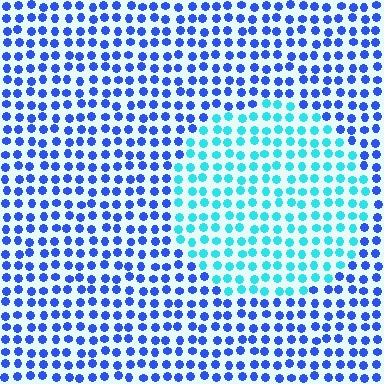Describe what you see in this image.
The image is filled with small blue elements in a uniform arrangement. A circle-shaped region is visible where the elements are tinted to a slightly different hue, forming a subtle color boundary.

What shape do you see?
I see a circle.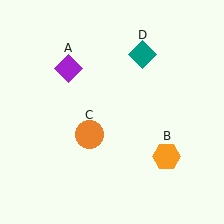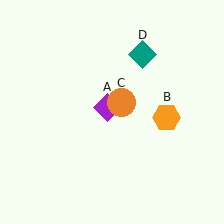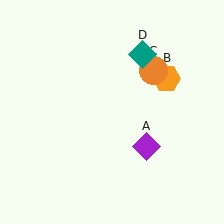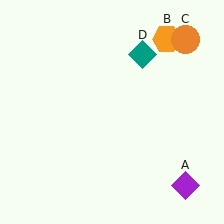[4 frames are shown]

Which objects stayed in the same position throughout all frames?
Teal diamond (object D) remained stationary.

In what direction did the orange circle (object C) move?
The orange circle (object C) moved up and to the right.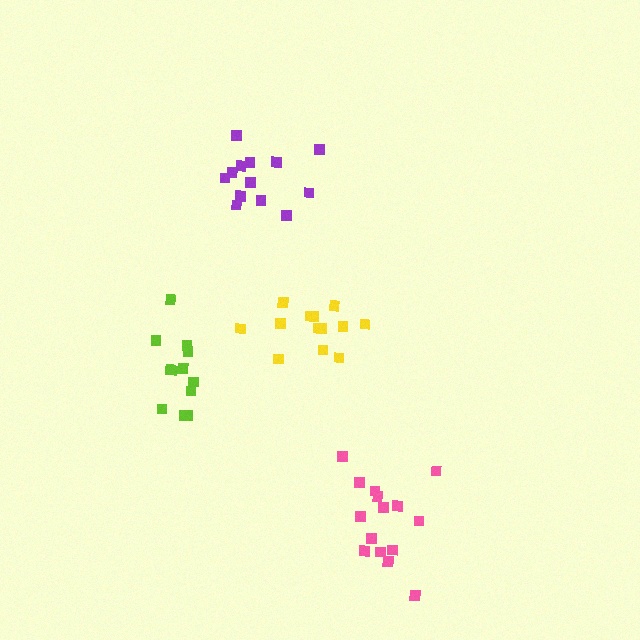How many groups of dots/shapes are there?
There are 4 groups.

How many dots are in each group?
Group 1: 15 dots, Group 2: 13 dots, Group 3: 12 dots, Group 4: 13 dots (53 total).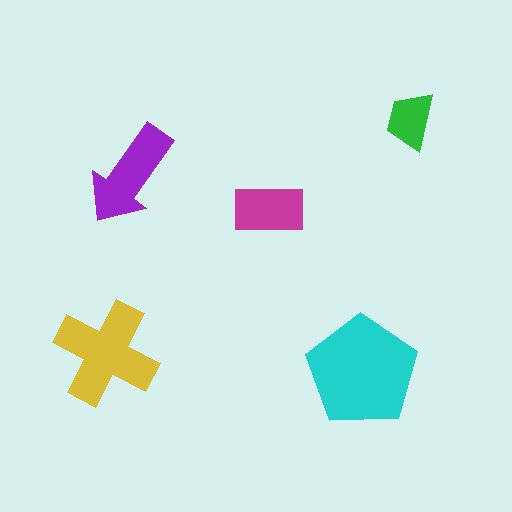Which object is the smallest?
The green trapezoid.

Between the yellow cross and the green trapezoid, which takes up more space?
The yellow cross.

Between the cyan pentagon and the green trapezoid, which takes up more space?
The cyan pentagon.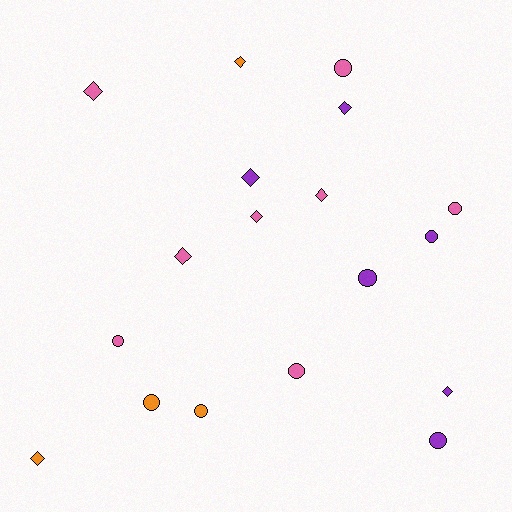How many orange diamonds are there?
There are 2 orange diamonds.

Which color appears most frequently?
Pink, with 8 objects.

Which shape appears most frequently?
Diamond, with 9 objects.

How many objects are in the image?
There are 18 objects.